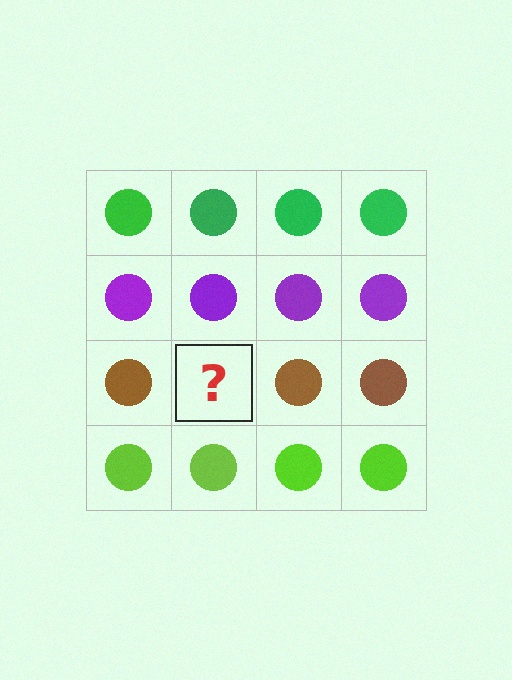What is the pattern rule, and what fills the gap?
The rule is that each row has a consistent color. The gap should be filled with a brown circle.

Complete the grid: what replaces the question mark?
The question mark should be replaced with a brown circle.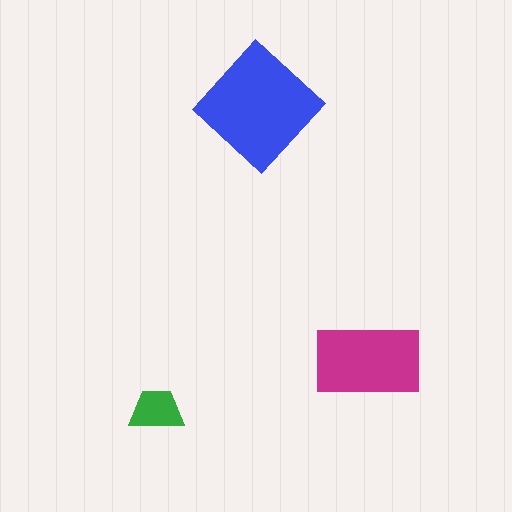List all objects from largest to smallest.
The blue diamond, the magenta rectangle, the green trapezoid.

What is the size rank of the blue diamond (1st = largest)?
1st.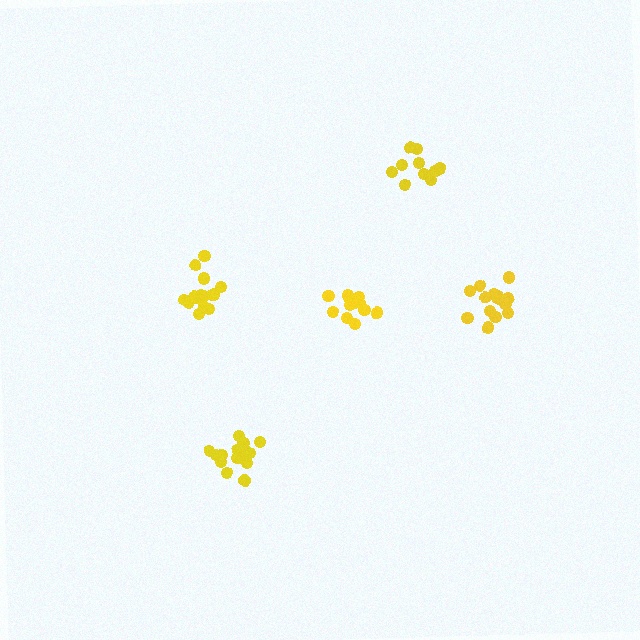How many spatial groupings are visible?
There are 5 spatial groupings.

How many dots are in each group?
Group 1: 10 dots, Group 2: 11 dots, Group 3: 15 dots, Group 4: 15 dots, Group 5: 15 dots (66 total).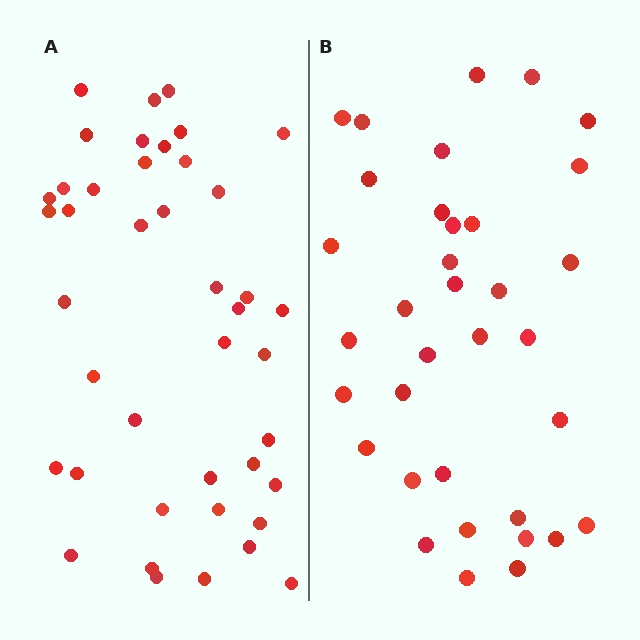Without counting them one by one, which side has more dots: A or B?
Region A (the left region) has more dots.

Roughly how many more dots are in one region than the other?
Region A has roughly 8 or so more dots than region B.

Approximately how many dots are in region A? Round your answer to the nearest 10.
About 40 dots. (The exact count is 42, which rounds to 40.)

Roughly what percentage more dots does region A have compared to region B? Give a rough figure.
About 20% more.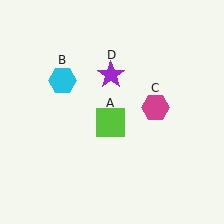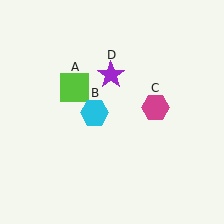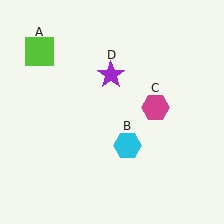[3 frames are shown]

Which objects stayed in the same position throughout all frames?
Magenta hexagon (object C) and purple star (object D) remained stationary.